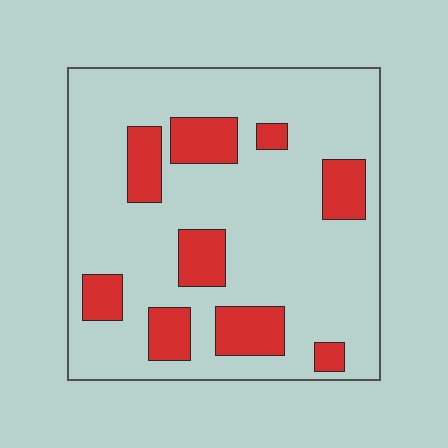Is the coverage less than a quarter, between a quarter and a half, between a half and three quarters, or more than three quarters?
Less than a quarter.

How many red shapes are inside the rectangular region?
9.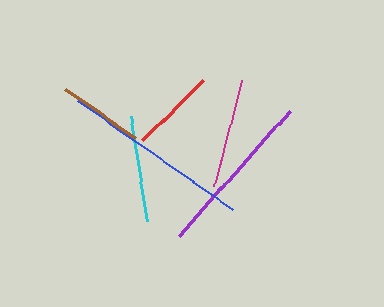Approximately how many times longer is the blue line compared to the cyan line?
The blue line is approximately 1.8 times the length of the cyan line.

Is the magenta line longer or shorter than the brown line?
The magenta line is longer than the brown line.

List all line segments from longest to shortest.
From longest to shortest: blue, purple, magenta, cyan, red, brown.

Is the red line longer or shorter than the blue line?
The blue line is longer than the red line.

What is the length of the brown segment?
The brown segment is approximately 86 pixels long.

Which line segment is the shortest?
The brown line is the shortest at approximately 86 pixels.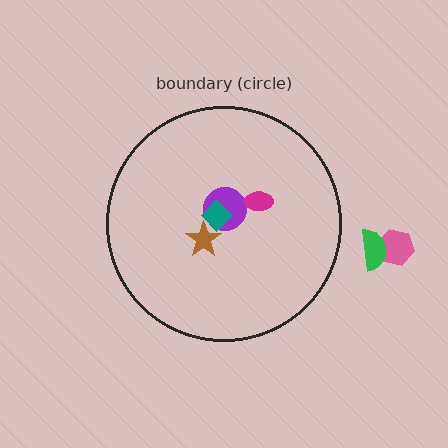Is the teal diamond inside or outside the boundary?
Inside.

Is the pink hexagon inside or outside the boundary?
Outside.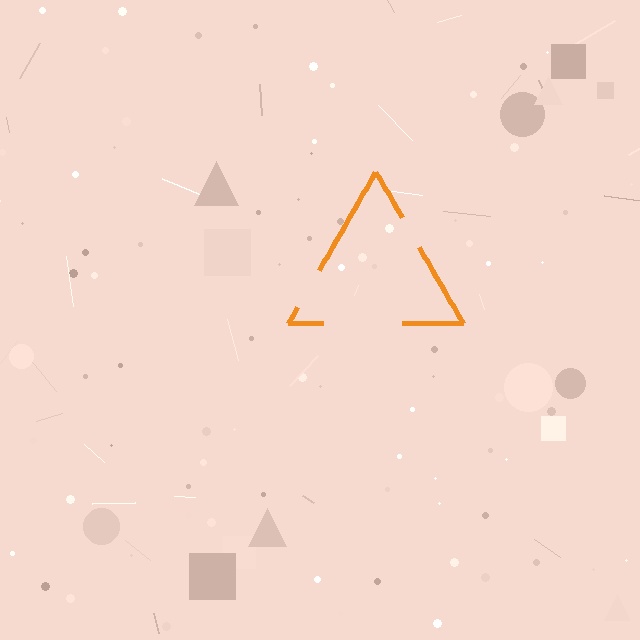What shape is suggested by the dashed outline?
The dashed outline suggests a triangle.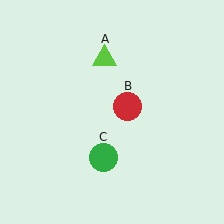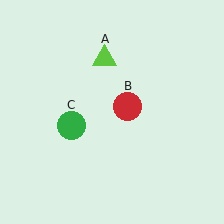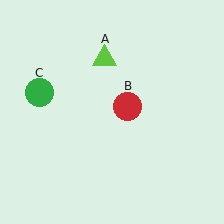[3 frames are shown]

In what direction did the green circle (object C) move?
The green circle (object C) moved up and to the left.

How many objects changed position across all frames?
1 object changed position: green circle (object C).